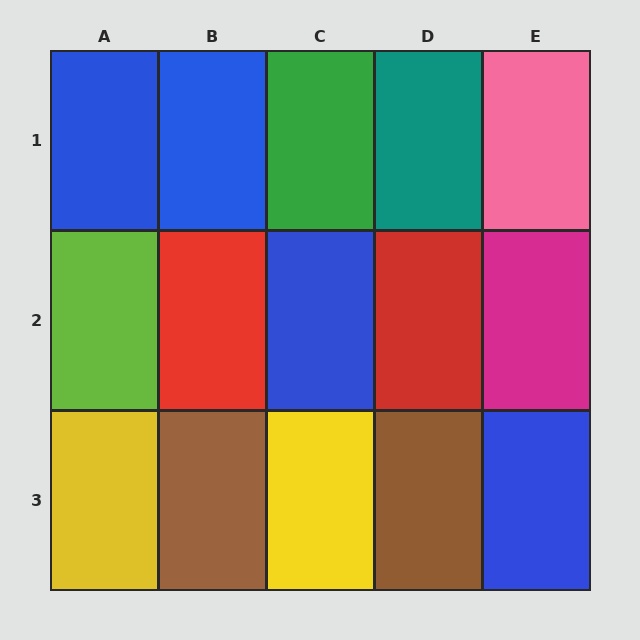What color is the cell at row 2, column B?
Red.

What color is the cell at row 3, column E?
Blue.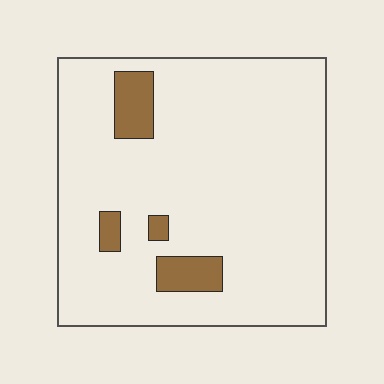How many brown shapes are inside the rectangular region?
4.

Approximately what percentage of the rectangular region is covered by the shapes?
Approximately 10%.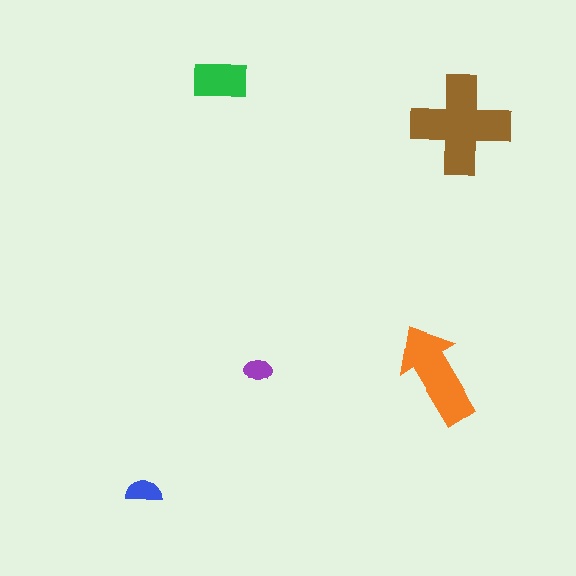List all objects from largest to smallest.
The brown cross, the orange arrow, the green rectangle, the blue semicircle, the purple ellipse.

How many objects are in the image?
There are 5 objects in the image.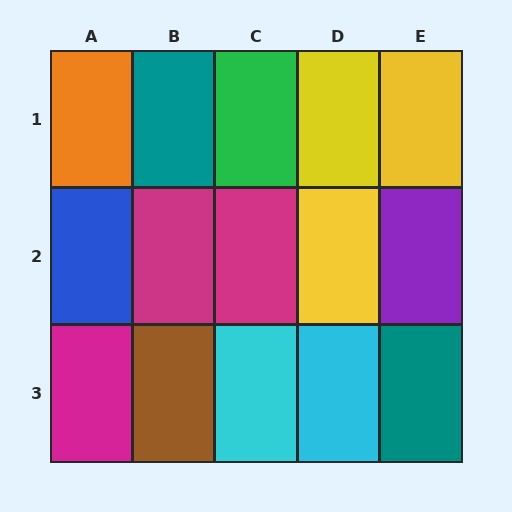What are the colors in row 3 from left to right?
Magenta, brown, cyan, cyan, teal.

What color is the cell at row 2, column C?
Magenta.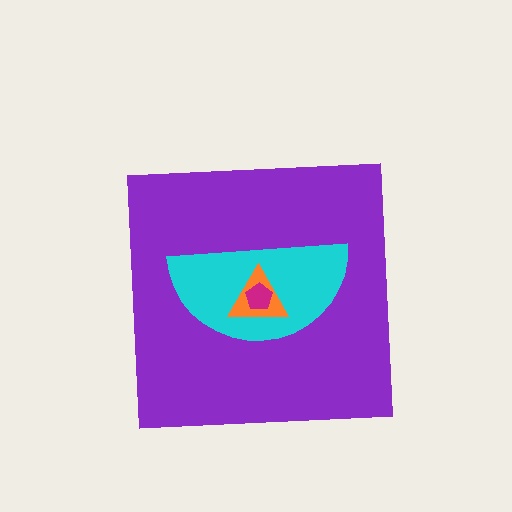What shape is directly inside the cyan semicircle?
The orange triangle.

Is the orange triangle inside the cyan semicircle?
Yes.